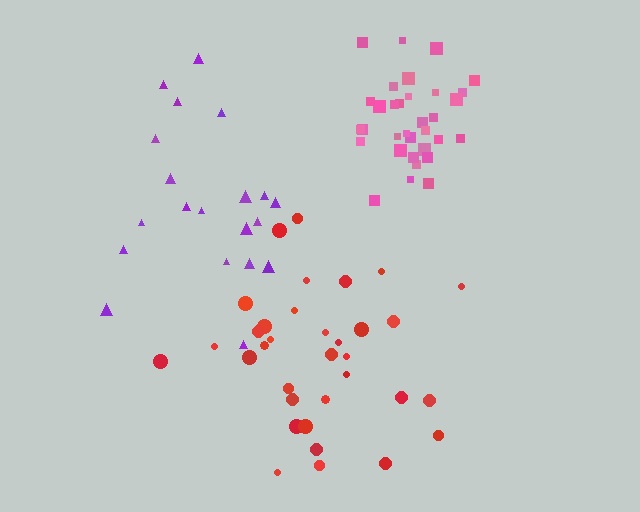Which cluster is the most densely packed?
Pink.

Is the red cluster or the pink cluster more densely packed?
Pink.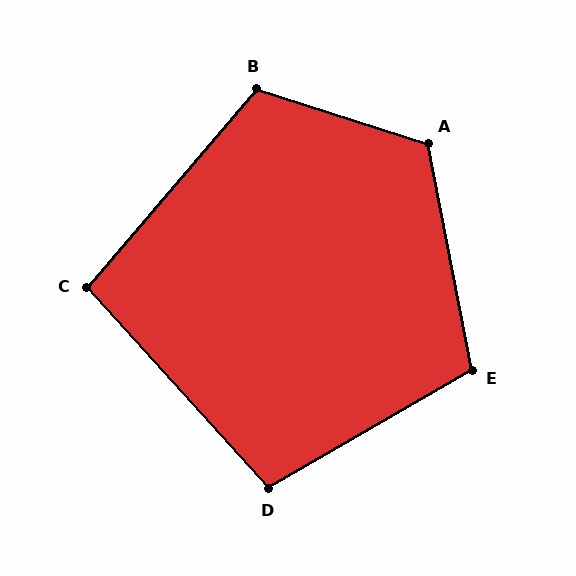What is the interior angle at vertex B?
Approximately 113 degrees (obtuse).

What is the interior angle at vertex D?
Approximately 102 degrees (obtuse).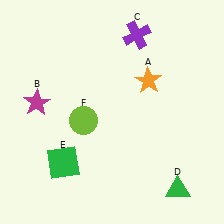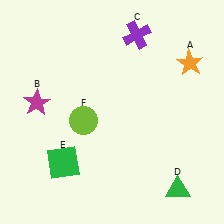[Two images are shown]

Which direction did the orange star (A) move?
The orange star (A) moved right.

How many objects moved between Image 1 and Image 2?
1 object moved between the two images.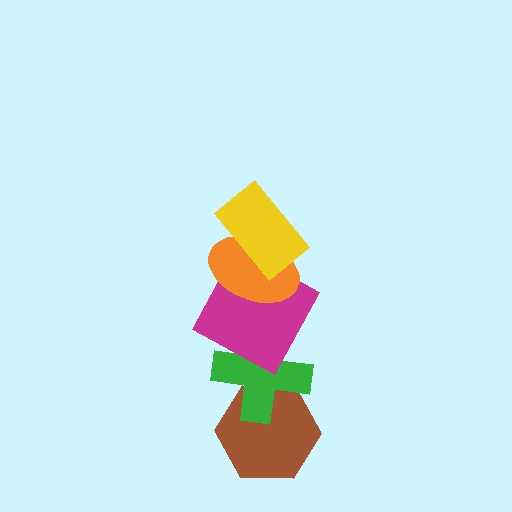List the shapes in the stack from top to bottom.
From top to bottom: the yellow rectangle, the orange ellipse, the magenta square, the green cross, the brown hexagon.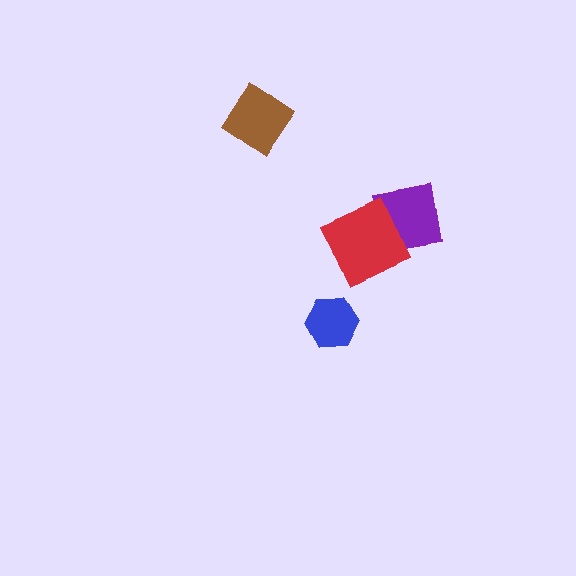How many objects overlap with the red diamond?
1 object overlaps with the red diamond.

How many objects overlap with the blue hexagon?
0 objects overlap with the blue hexagon.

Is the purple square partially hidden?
Yes, it is partially covered by another shape.